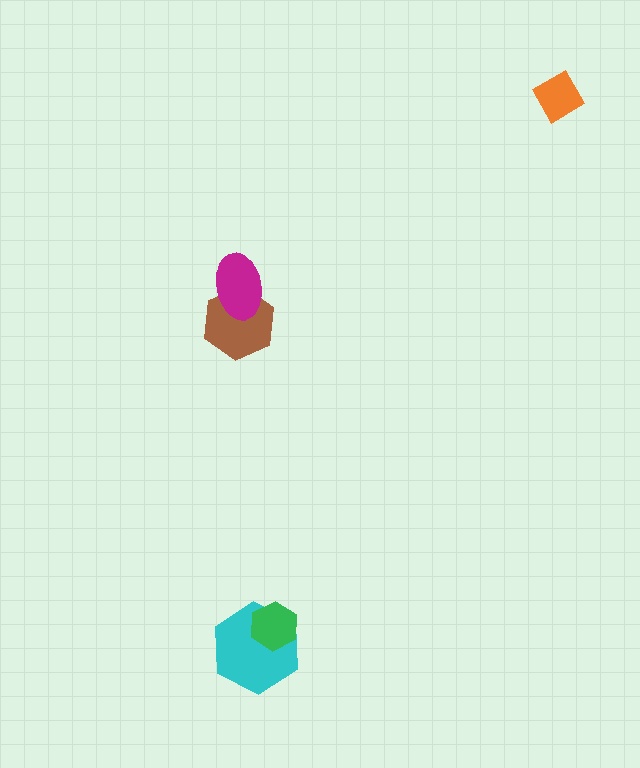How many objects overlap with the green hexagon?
1 object overlaps with the green hexagon.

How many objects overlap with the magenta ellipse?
1 object overlaps with the magenta ellipse.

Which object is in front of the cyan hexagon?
The green hexagon is in front of the cyan hexagon.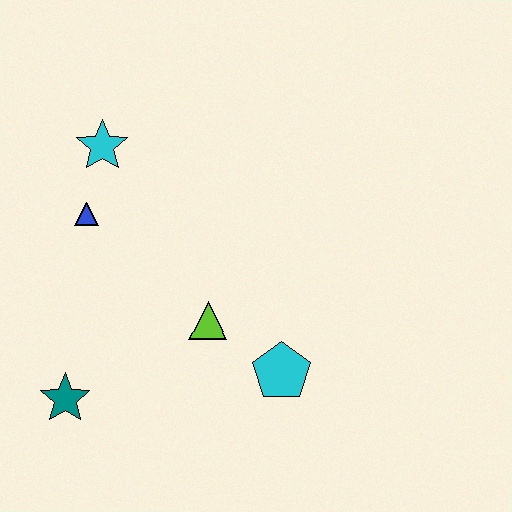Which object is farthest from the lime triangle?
The cyan star is farthest from the lime triangle.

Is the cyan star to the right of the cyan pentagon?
No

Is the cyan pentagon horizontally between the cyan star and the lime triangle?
No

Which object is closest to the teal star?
The lime triangle is closest to the teal star.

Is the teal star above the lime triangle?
No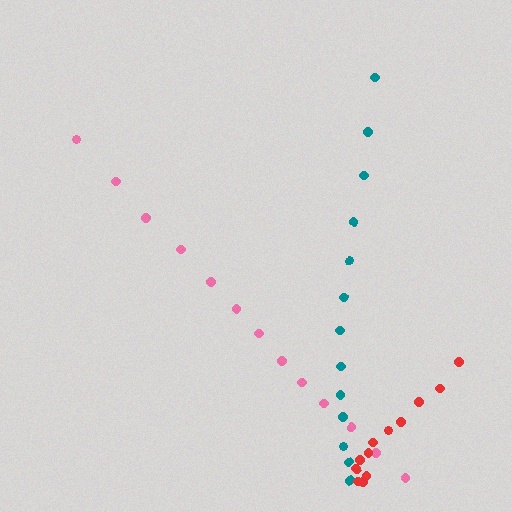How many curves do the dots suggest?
There are 3 distinct paths.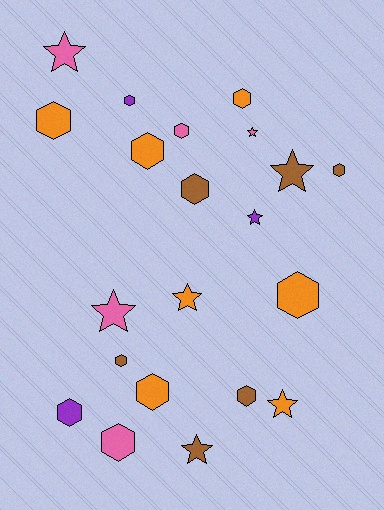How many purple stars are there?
There is 1 purple star.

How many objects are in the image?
There are 21 objects.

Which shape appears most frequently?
Hexagon, with 13 objects.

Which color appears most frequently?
Orange, with 7 objects.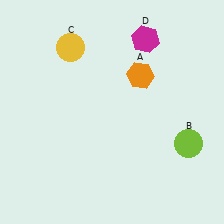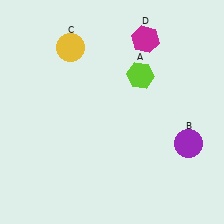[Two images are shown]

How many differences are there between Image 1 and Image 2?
There are 2 differences between the two images.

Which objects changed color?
A changed from orange to lime. B changed from lime to purple.